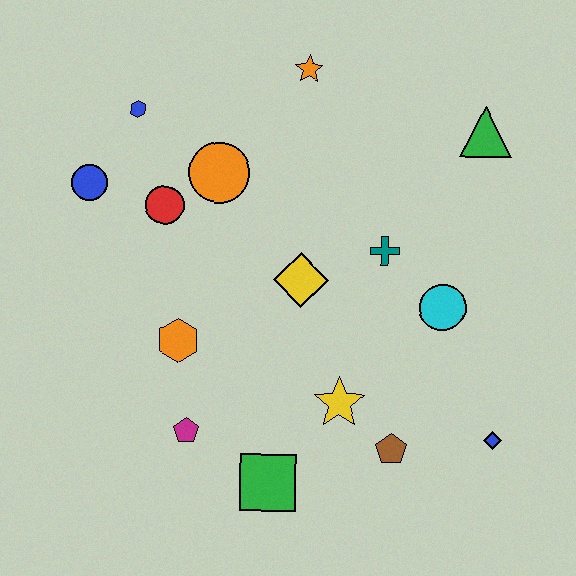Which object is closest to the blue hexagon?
The blue circle is closest to the blue hexagon.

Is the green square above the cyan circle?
No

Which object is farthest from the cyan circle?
The blue circle is farthest from the cyan circle.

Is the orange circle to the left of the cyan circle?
Yes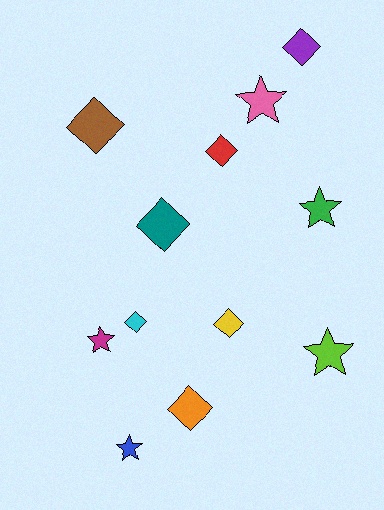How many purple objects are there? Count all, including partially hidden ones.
There is 1 purple object.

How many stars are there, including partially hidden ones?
There are 5 stars.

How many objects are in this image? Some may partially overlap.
There are 12 objects.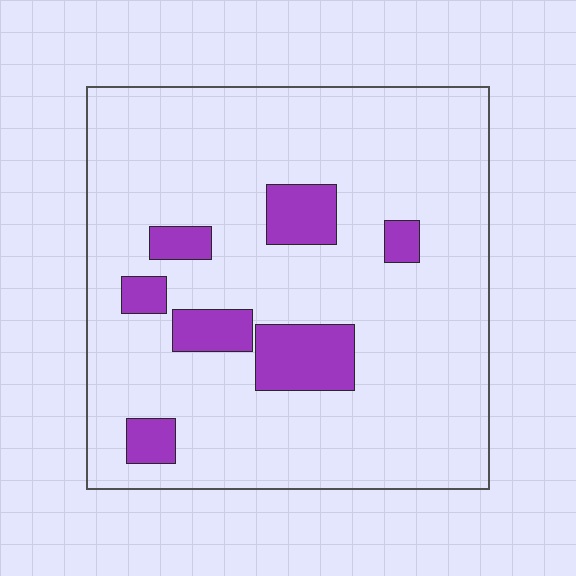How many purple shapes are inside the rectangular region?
7.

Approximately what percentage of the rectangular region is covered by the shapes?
Approximately 15%.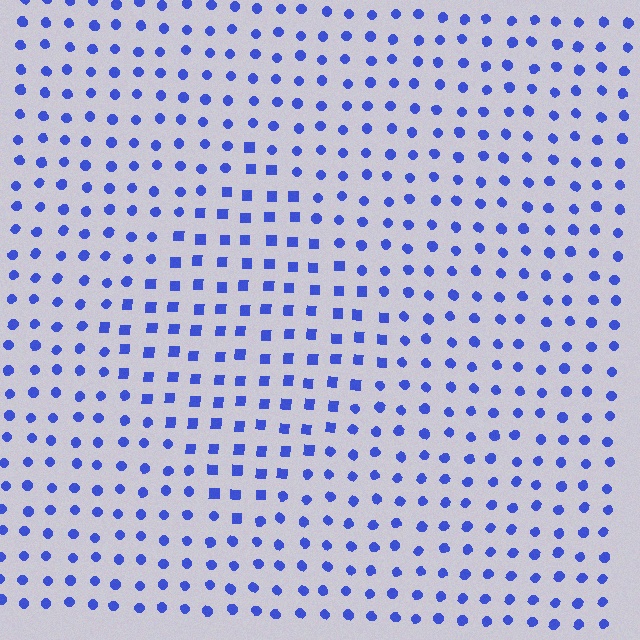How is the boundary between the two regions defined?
The boundary is defined by a change in element shape: squares inside vs. circles outside. All elements share the same color and spacing.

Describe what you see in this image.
The image is filled with small blue elements arranged in a uniform grid. A diamond-shaped region contains squares, while the surrounding area contains circles. The boundary is defined purely by the change in element shape.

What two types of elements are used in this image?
The image uses squares inside the diamond region and circles outside it.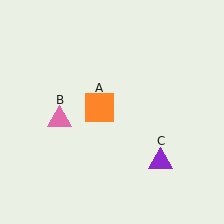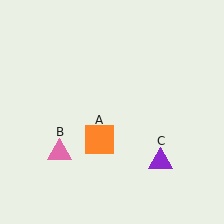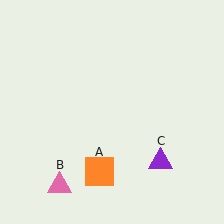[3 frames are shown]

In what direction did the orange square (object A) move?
The orange square (object A) moved down.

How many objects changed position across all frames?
2 objects changed position: orange square (object A), pink triangle (object B).